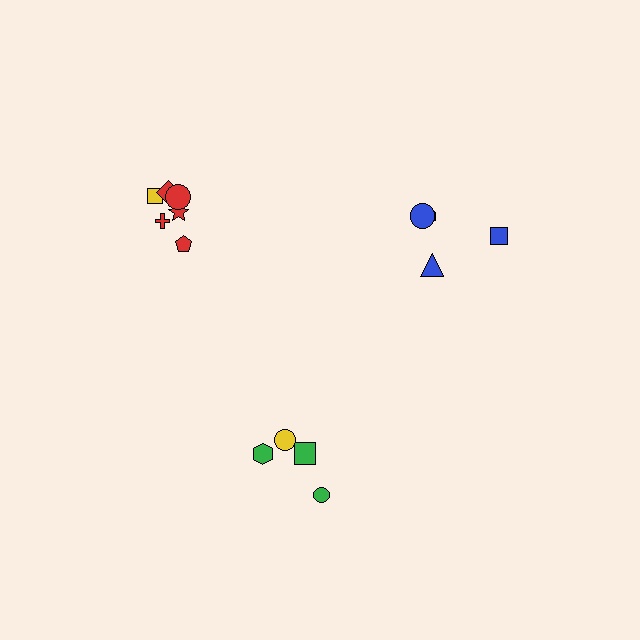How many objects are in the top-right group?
There are 4 objects.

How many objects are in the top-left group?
There are 6 objects.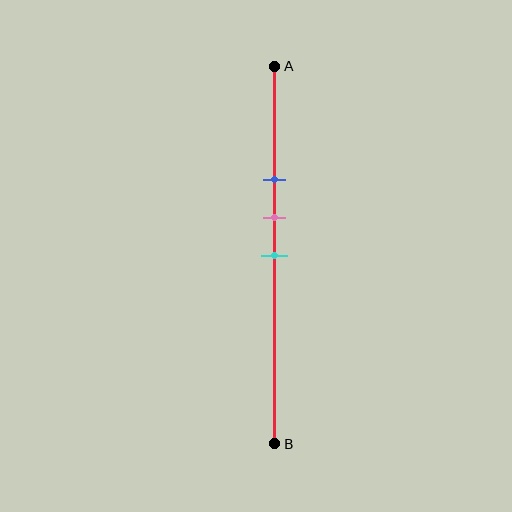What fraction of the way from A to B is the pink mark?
The pink mark is approximately 40% (0.4) of the way from A to B.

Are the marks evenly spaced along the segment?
Yes, the marks are approximately evenly spaced.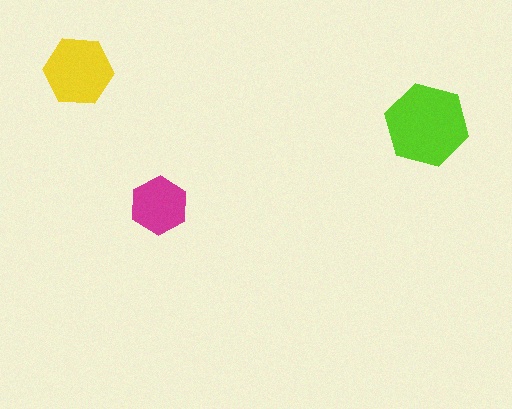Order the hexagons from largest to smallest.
the lime one, the yellow one, the magenta one.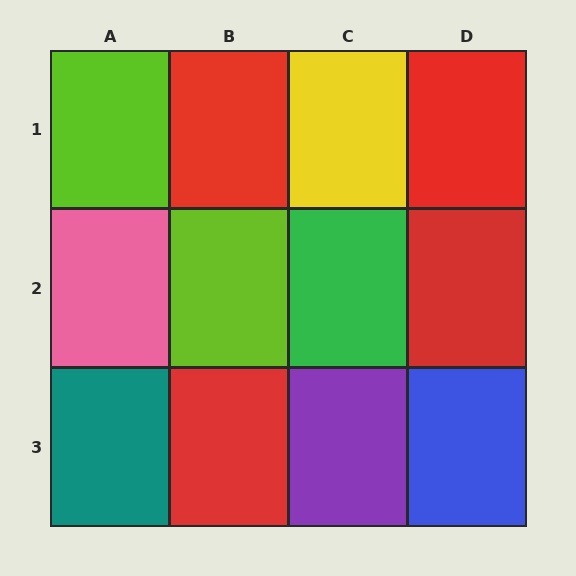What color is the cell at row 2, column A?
Pink.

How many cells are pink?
1 cell is pink.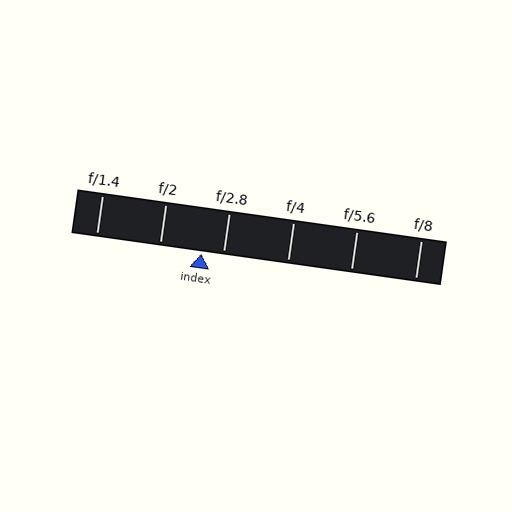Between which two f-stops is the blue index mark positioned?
The index mark is between f/2 and f/2.8.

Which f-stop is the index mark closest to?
The index mark is closest to f/2.8.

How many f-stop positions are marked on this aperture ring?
There are 6 f-stop positions marked.